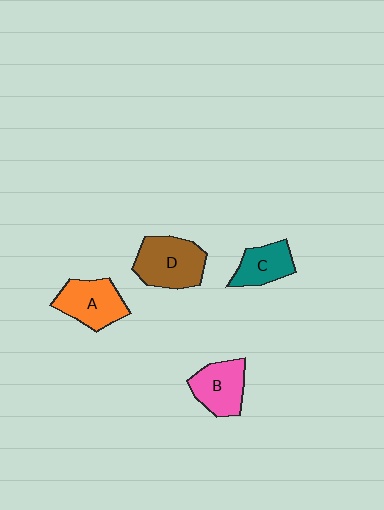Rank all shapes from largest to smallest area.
From largest to smallest: D (brown), A (orange), B (pink), C (teal).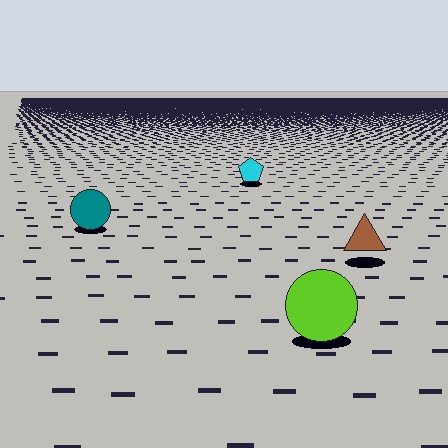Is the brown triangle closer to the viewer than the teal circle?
Yes. The brown triangle is closer — you can tell from the texture gradient: the ground texture is coarser near it.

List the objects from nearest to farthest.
From nearest to farthest: the lime circle, the brown triangle, the teal circle, the cyan pentagon.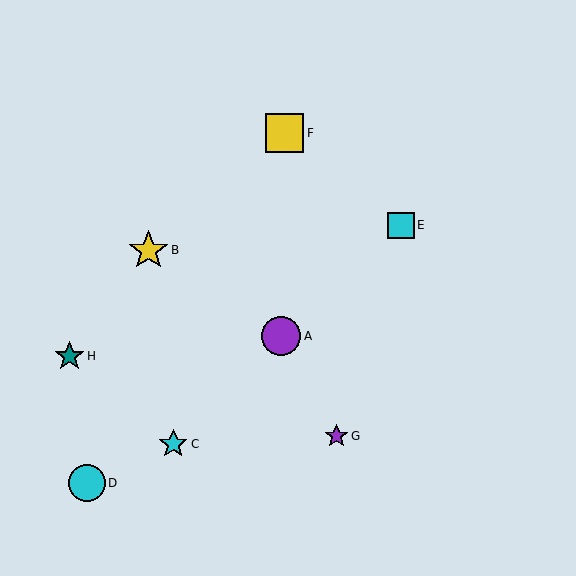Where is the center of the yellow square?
The center of the yellow square is at (284, 133).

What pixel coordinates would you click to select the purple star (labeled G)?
Click at (336, 436) to select the purple star G.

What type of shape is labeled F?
Shape F is a yellow square.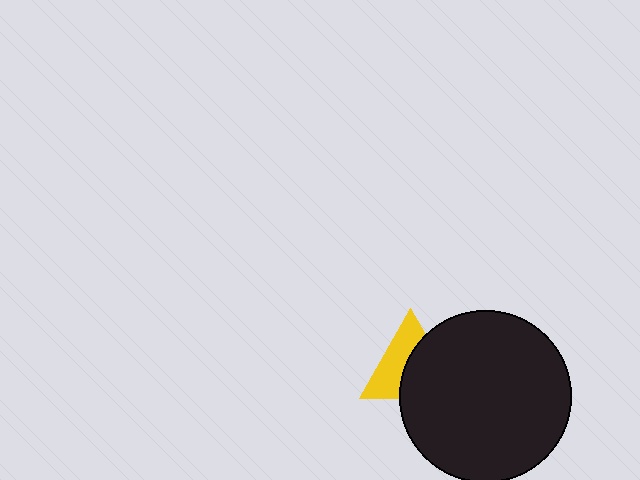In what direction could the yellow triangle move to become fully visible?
The yellow triangle could move left. That would shift it out from behind the black circle entirely.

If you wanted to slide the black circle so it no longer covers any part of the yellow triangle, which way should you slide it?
Slide it right — that is the most direct way to separate the two shapes.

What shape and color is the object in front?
The object in front is a black circle.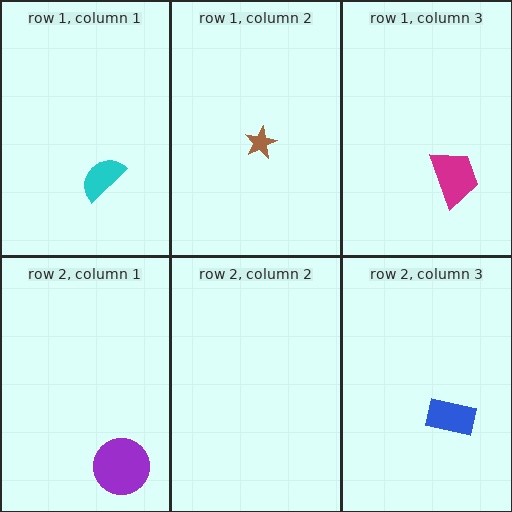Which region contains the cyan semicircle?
The row 1, column 1 region.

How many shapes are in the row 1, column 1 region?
1.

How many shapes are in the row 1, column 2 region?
1.